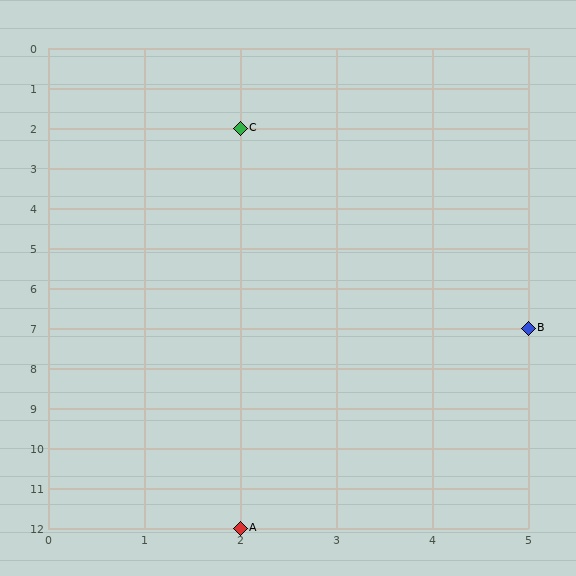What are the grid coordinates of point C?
Point C is at grid coordinates (2, 2).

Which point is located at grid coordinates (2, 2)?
Point C is at (2, 2).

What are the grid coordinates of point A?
Point A is at grid coordinates (2, 12).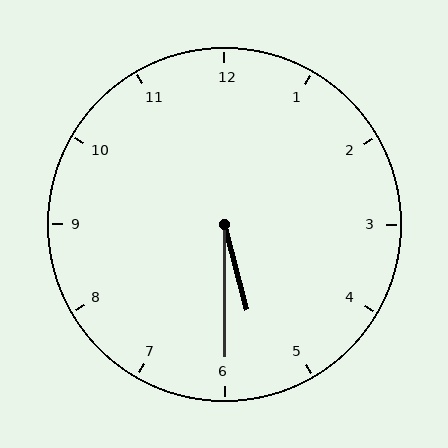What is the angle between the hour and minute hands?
Approximately 15 degrees.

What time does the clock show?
5:30.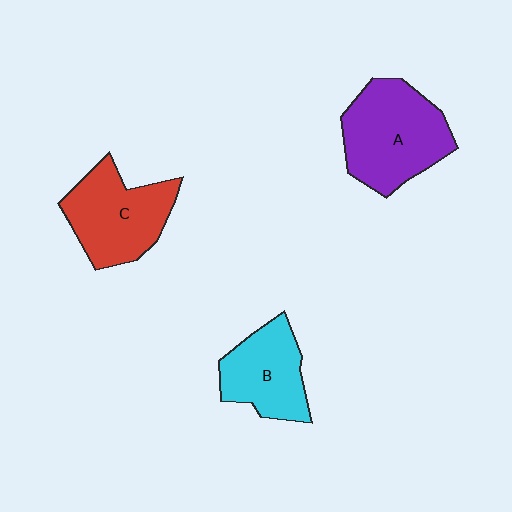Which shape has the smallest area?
Shape B (cyan).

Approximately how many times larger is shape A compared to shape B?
Approximately 1.4 times.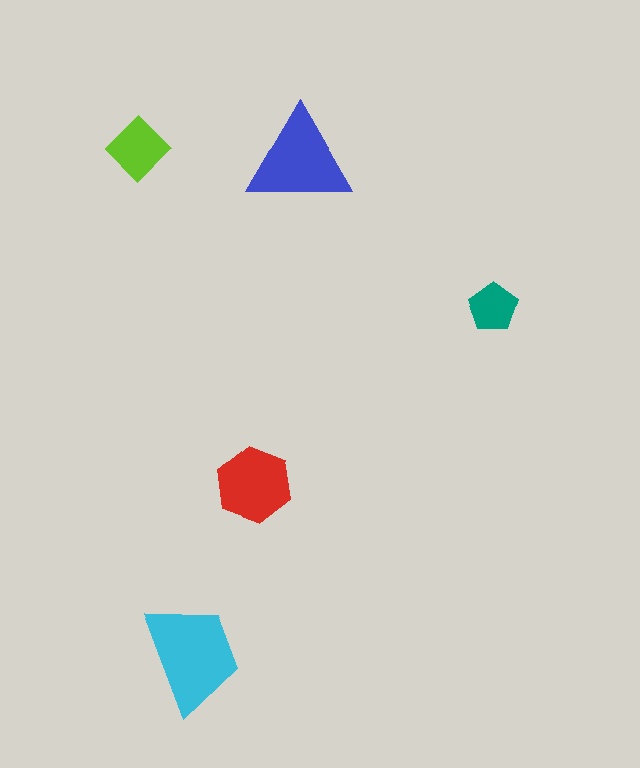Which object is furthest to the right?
The teal pentagon is rightmost.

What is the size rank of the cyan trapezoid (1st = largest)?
1st.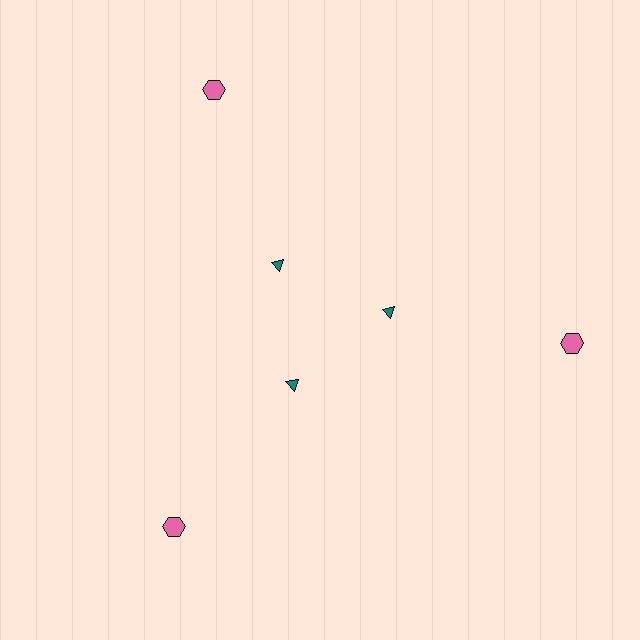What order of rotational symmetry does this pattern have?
This pattern has 3-fold rotational symmetry.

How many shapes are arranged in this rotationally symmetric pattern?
There are 6 shapes, arranged in 3 groups of 2.